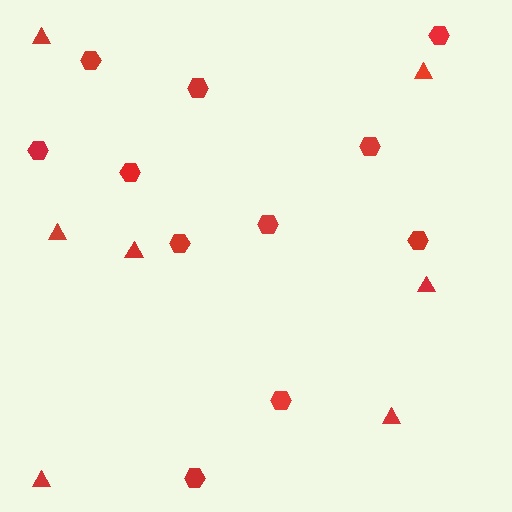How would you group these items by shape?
There are 2 groups: one group of triangles (7) and one group of hexagons (11).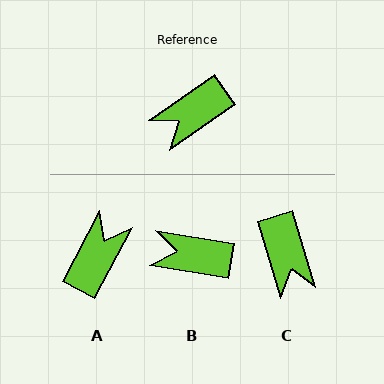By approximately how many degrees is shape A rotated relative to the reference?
Approximately 152 degrees clockwise.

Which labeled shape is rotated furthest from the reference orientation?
A, about 152 degrees away.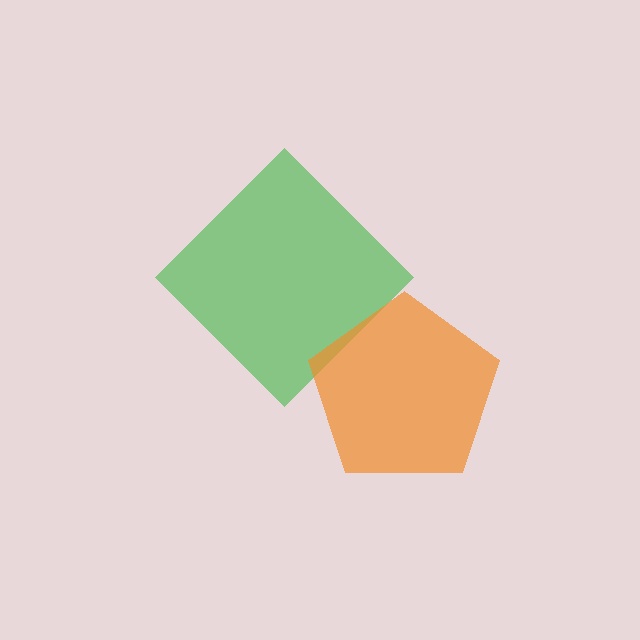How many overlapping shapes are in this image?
There are 2 overlapping shapes in the image.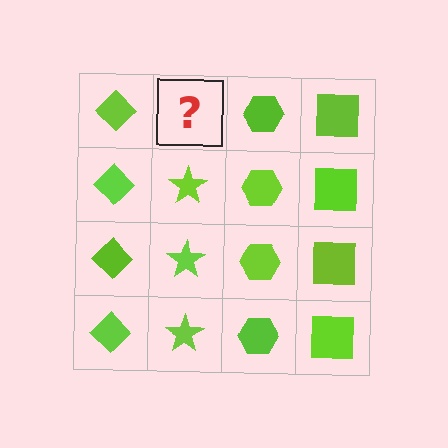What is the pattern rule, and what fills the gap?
The rule is that each column has a consistent shape. The gap should be filled with a lime star.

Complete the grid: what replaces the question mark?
The question mark should be replaced with a lime star.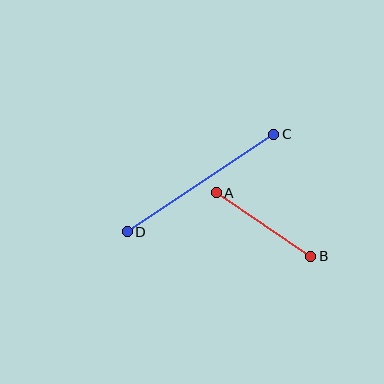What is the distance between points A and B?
The distance is approximately 114 pixels.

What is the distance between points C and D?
The distance is approximately 176 pixels.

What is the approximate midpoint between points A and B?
The midpoint is at approximately (264, 225) pixels.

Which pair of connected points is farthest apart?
Points C and D are farthest apart.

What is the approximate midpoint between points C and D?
The midpoint is at approximately (200, 183) pixels.